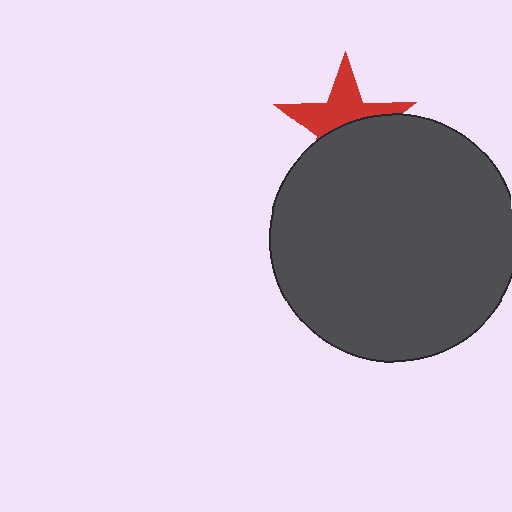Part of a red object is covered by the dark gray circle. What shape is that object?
It is a star.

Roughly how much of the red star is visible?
About half of it is visible (roughly 50%).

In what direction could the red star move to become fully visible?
The red star could move up. That would shift it out from behind the dark gray circle entirely.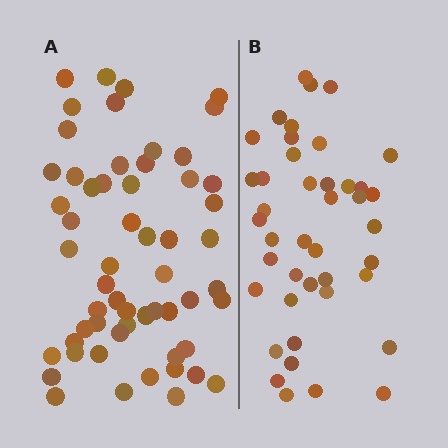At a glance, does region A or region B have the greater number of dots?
Region A (the left region) has more dots.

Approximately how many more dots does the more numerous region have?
Region A has approximately 15 more dots than region B.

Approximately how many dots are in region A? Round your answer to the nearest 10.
About 60 dots. (The exact count is 57, which rounds to 60.)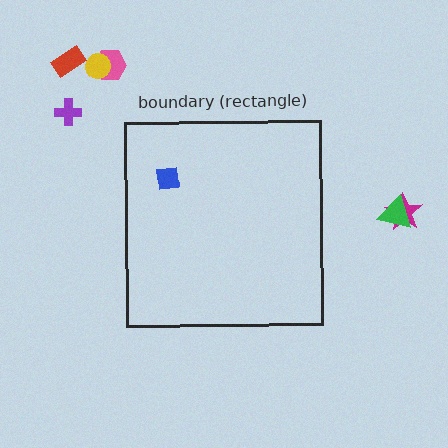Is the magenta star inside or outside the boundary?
Outside.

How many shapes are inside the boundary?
1 inside, 6 outside.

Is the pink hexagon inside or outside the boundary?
Outside.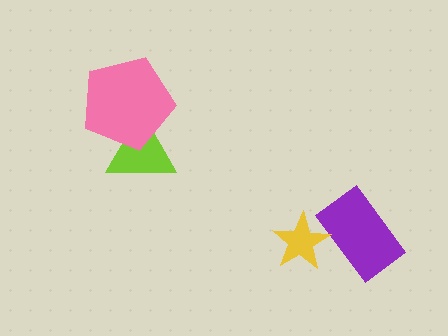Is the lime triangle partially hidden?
Yes, it is partially covered by another shape.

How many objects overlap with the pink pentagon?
1 object overlaps with the pink pentagon.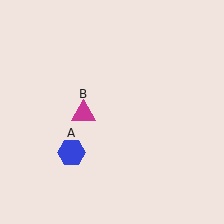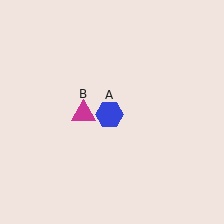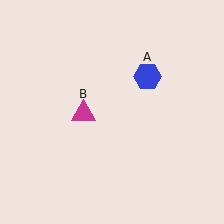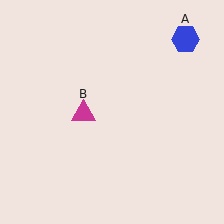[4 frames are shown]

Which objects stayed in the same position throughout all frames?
Magenta triangle (object B) remained stationary.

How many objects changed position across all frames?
1 object changed position: blue hexagon (object A).